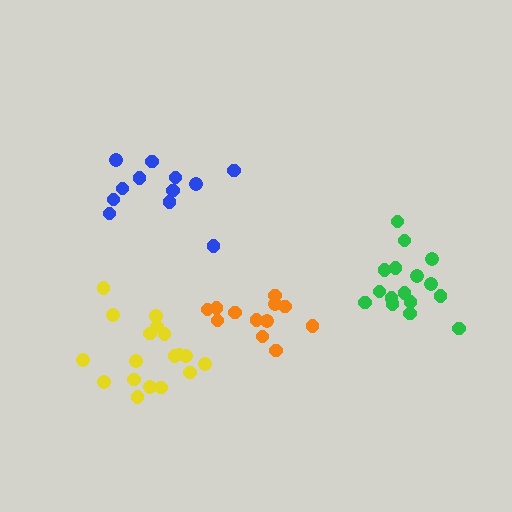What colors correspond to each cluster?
The clusters are colored: orange, blue, green, yellow.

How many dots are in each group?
Group 1: 12 dots, Group 2: 12 dots, Group 3: 16 dots, Group 4: 18 dots (58 total).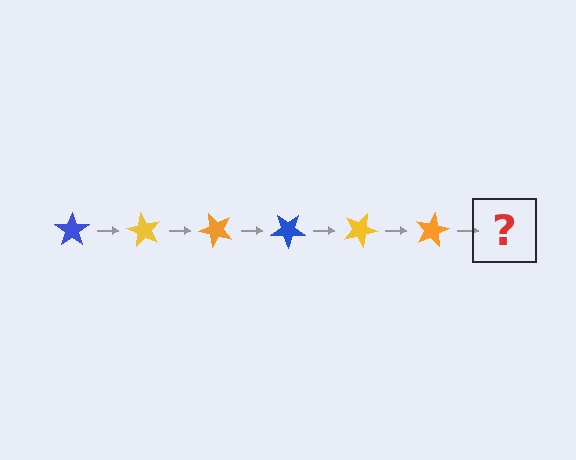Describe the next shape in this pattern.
It should be a blue star, rotated 360 degrees from the start.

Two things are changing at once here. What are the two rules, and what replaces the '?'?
The two rules are that it rotates 60 degrees each step and the color cycles through blue, yellow, and orange. The '?' should be a blue star, rotated 360 degrees from the start.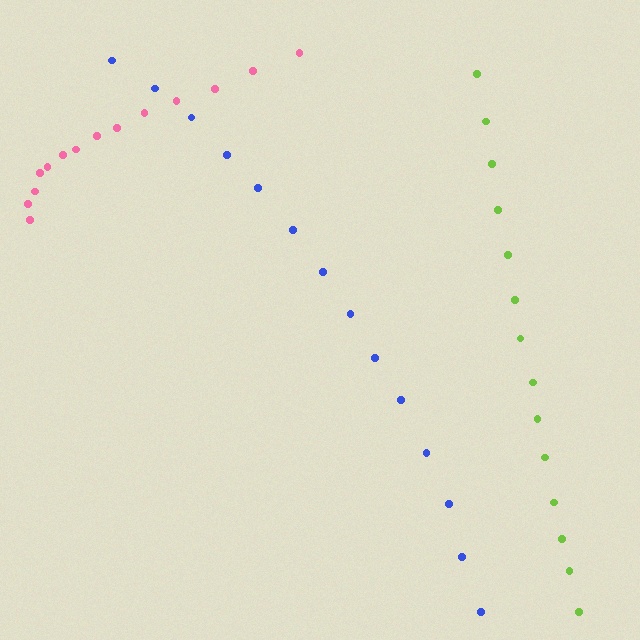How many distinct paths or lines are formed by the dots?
There are 3 distinct paths.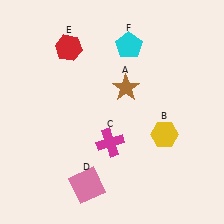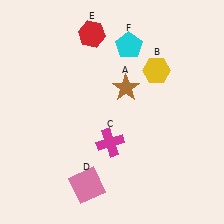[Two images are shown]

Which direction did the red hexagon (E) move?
The red hexagon (E) moved right.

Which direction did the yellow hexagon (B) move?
The yellow hexagon (B) moved up.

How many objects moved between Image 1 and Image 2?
2 objects moved between the two images.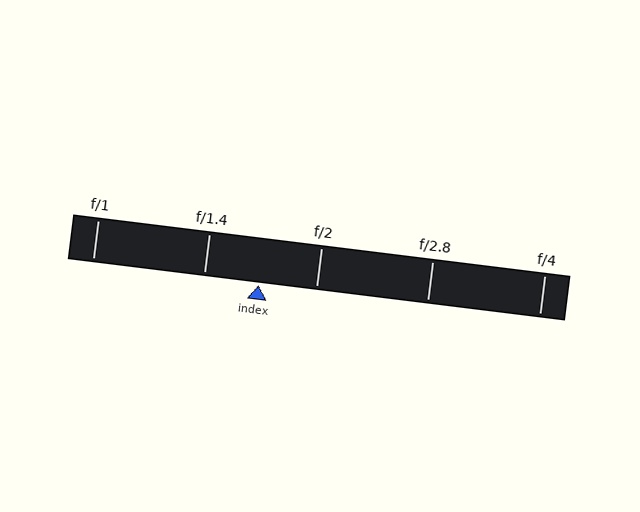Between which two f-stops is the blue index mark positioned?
The index mark is between f/1.4 and f/2.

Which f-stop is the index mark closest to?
The index mark is closest to f/1.4.